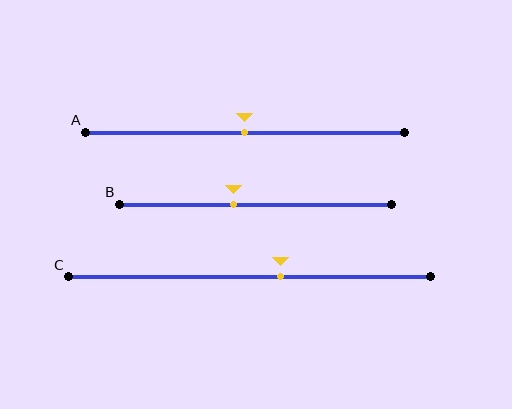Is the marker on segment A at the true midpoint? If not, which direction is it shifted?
Yes, the marker on segment A is at the true midpoint.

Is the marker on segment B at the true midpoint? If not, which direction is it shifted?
No, the marker on segment B is shifted to the left by about 8% of the segment length.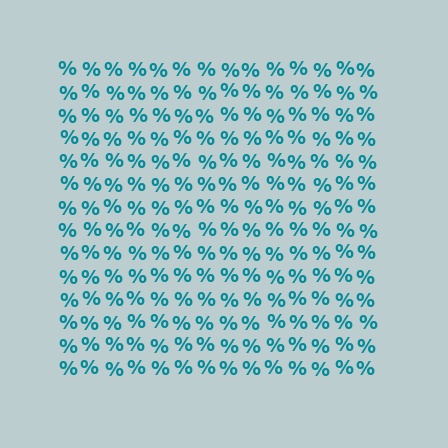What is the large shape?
The large shape is a square.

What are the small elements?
The small elements are percent signs.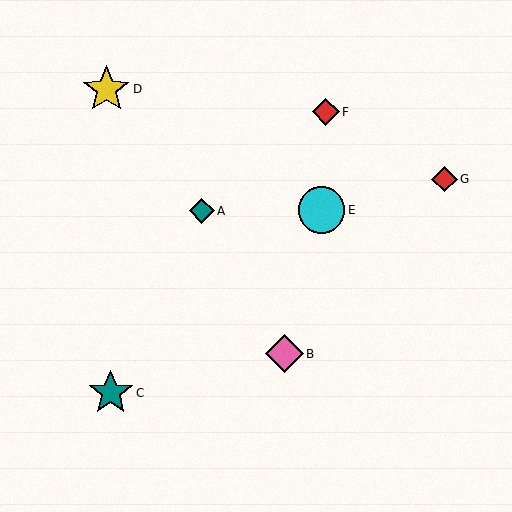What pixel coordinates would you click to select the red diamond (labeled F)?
Click at (326, 112) to select the red diamond F.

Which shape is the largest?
The yellow star (labeled D) is the largest.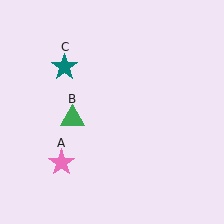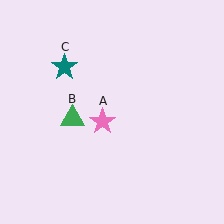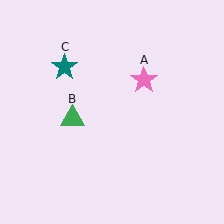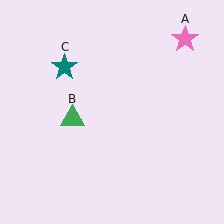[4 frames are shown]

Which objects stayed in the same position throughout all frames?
Green triangle (object B) and teal star (object C) remained stationary.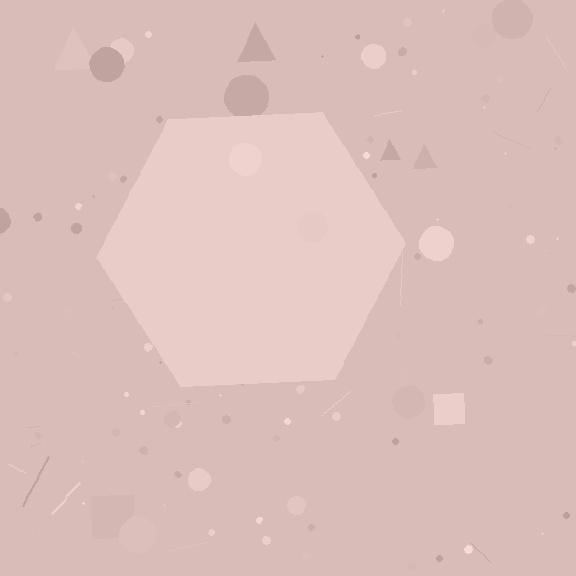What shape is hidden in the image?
A hexagon is hidden in the image.